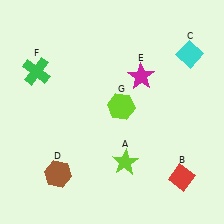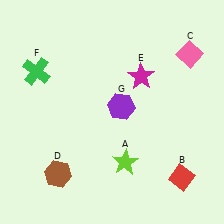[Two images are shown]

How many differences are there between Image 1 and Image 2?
There are 2 differences between the two images.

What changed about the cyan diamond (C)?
In Image 1, C is cyan. In Image 2, it changed to pink.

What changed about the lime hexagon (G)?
In Image 1, G is lime. In Image 2, it changed to purple.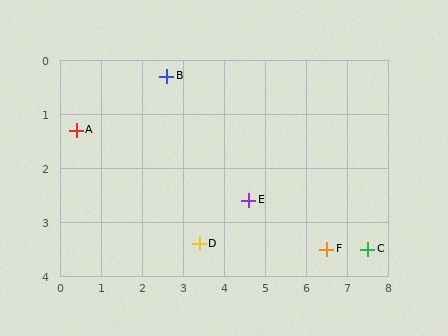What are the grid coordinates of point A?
Point A is at approximately (0.4, 1.3).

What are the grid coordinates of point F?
Point F is at approximately (6.5, 3.5).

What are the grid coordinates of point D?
Point D is at approximately (3.4, 3.4).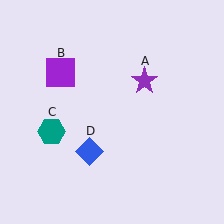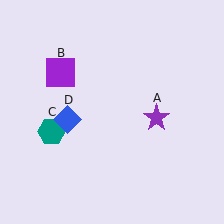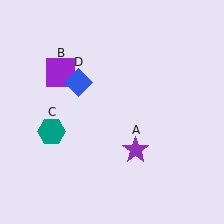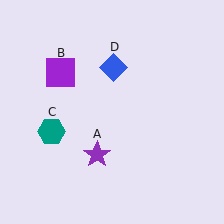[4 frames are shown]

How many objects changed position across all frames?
2 objects changed position: purple star (object A), blue diamond (object D).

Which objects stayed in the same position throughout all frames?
Purple square (object B) and teal hexagon (object C) remained stationary.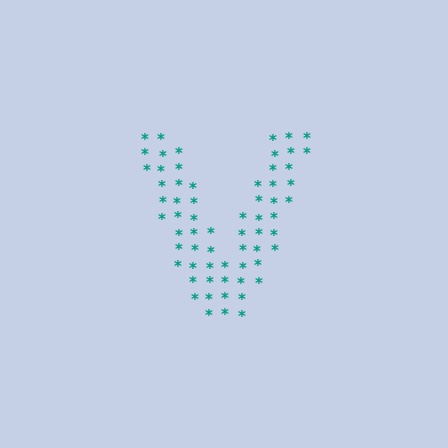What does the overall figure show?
The overall figure shows the letter V.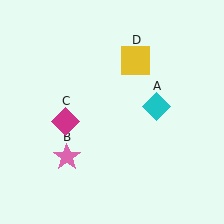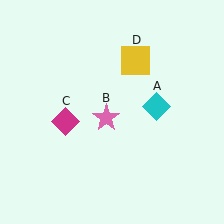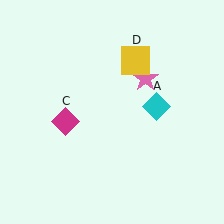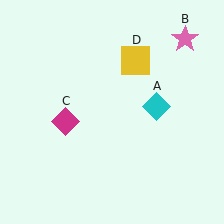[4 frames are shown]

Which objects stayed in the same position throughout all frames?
Cyan diamond (object A) and magenta diamond (object C) and yellow square (object D) remained stationary.